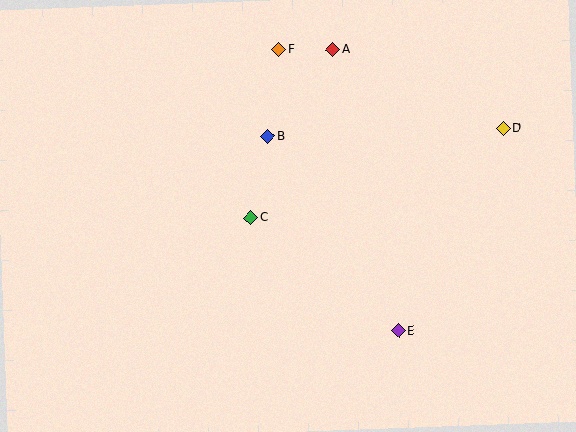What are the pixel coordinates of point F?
Point F is at (279, 50).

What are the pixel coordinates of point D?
Point D is at (503, 129).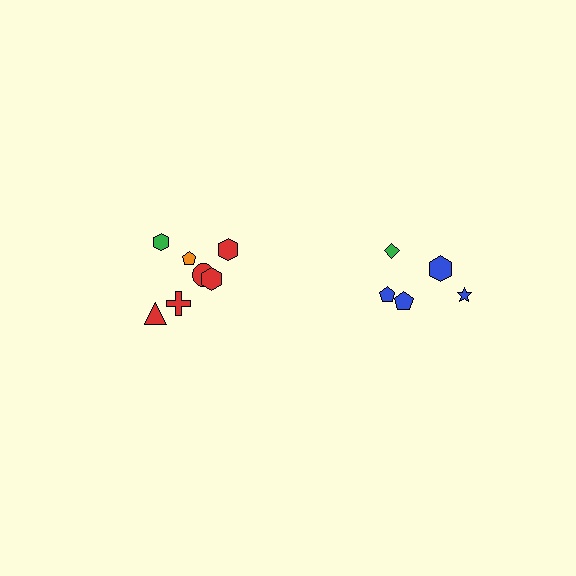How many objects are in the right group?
There are 5 objects.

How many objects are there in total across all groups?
There are 12 objects.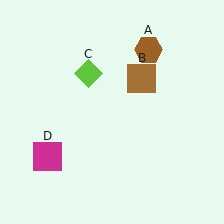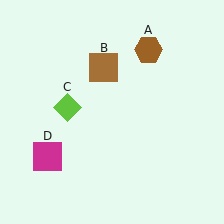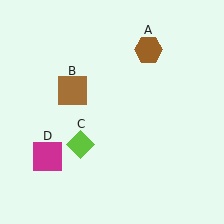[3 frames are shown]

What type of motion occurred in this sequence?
The brown square (object B), lime diamond (object C) rotated counterclockwise around the center of the scene.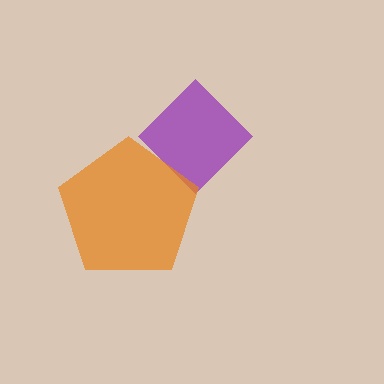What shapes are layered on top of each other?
The layered shapes are: a purple diamond, an orange pentagon.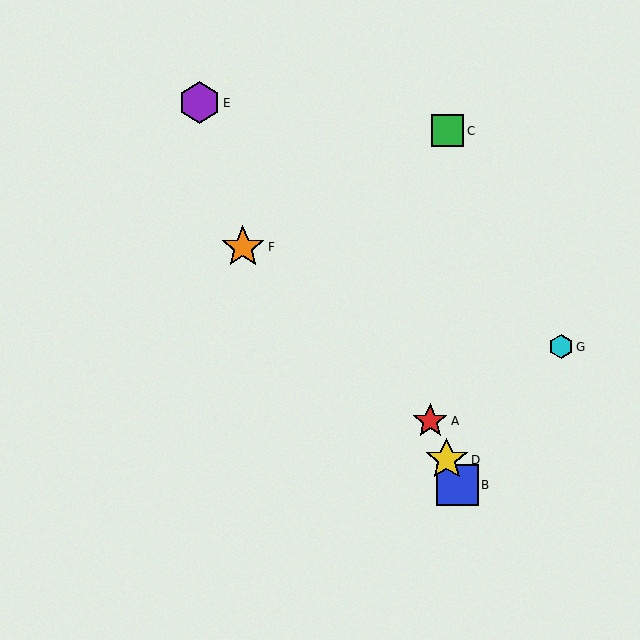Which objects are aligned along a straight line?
Objects A, B, D are aligned along a straight line.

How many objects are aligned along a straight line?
3 objects (A, B, D) are aligned along a straight line.